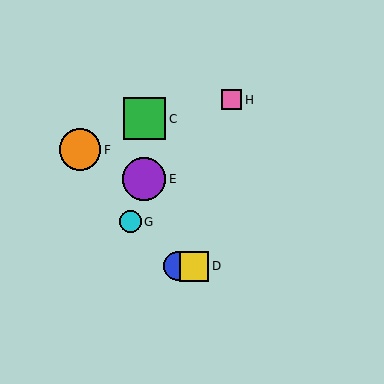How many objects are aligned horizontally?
3 objects (A, B, D) are aligned horizontally.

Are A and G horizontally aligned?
No, A is at y≈266 and G is at y≈222.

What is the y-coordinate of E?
Object E is at y≈179.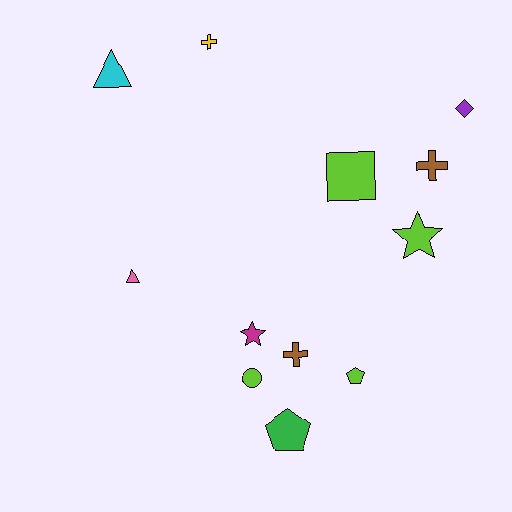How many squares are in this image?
There is 1 square.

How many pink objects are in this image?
There is 1 pink object.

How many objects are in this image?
There are 12 objects.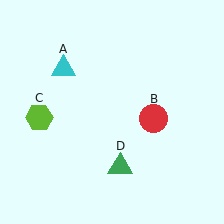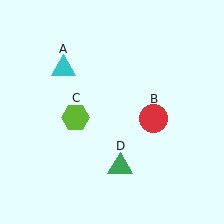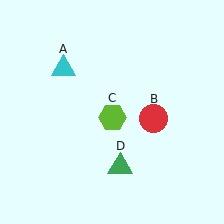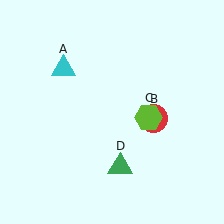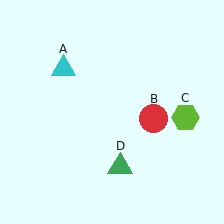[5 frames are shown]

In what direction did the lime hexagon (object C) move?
The lime hexagon (object C) moved right.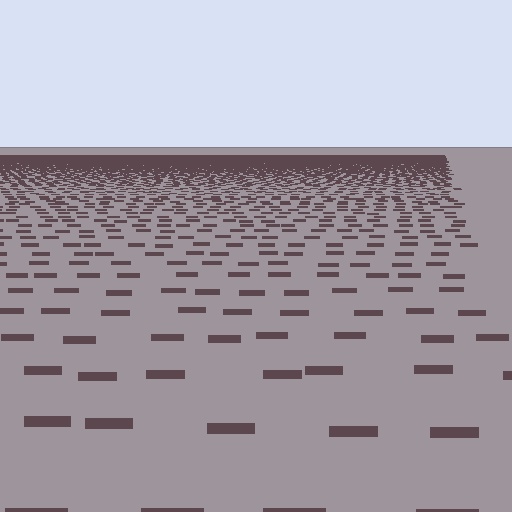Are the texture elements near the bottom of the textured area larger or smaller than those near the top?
Larger. Near the bottom, elements are closer to the viewer and appear at a bigger on-screen size.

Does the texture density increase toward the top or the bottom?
Density increases toward the top.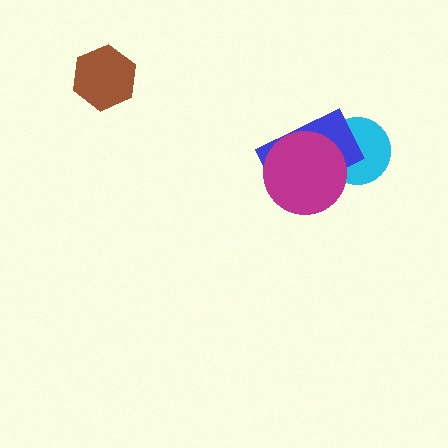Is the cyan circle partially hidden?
Yes, it is partially covered by another shape.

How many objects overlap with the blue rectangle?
2 objects overlap with the blue rectangle.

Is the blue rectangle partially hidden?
Yes, it is partially covered by another shape.